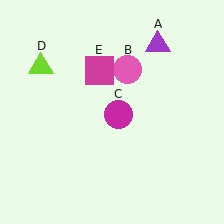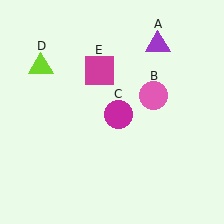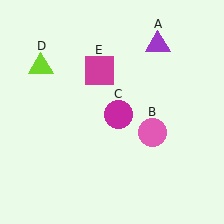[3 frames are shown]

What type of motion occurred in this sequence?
The pink circle (object B) rotated clockwise around the center of the scene.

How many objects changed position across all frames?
1 object changed position: pink circle (object B).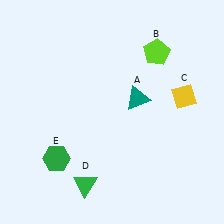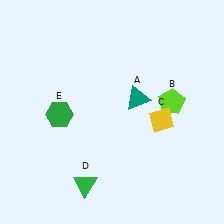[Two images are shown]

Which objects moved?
The objects that moved are: the lime pentagon (B), the yellow diamond (C), the green hexagon (E).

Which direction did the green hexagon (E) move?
The green hexagon (E) moved up.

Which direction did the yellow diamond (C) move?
The yellow diamond (C) moved down.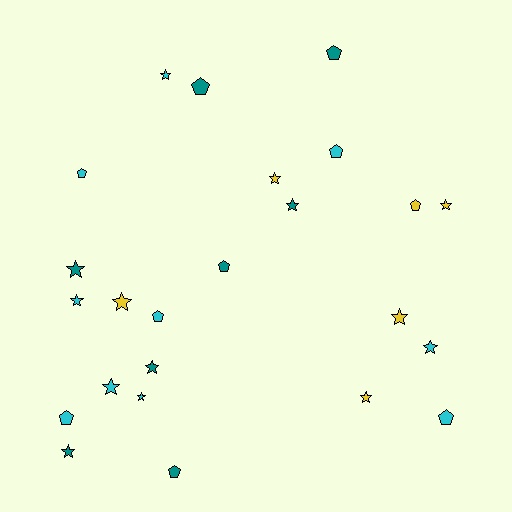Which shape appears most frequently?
Star, with 14 objects.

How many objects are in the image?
There are 24 objects.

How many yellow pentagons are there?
There is 1 yellow pentagon.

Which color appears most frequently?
Cyan, with 10 objects.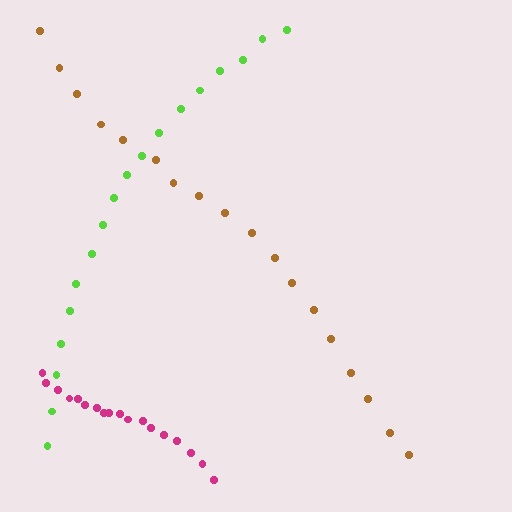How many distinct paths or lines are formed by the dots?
There are 3 distinct paths.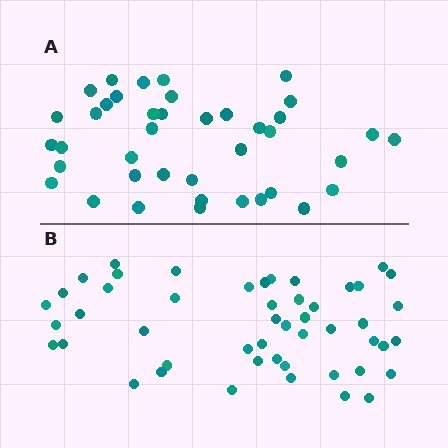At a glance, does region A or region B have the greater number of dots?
Region B (the bottom region) has more dots.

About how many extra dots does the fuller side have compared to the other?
Region B has roughly 8 or so more dots than region A.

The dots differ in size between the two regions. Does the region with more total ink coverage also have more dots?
No. Region A has more total ink coverage because its dots are larger, but region B actually contains more individual dots. Total area can be misleading — the number of items is what matters here.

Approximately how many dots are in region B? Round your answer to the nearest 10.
About 50 dots. (The exact count is 49, which rounds to 50.)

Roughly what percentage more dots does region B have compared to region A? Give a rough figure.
About 20% more.